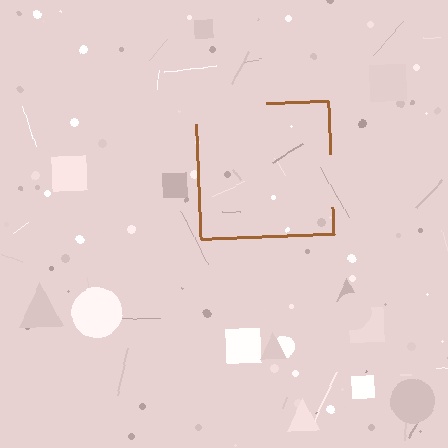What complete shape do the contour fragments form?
The contour fragments form a square.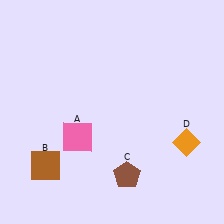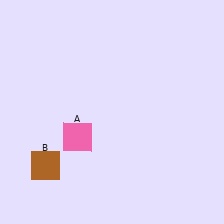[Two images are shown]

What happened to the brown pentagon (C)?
The brown pentagon (C) was removed in Image 2. It was in the bottom-right area of Image 1.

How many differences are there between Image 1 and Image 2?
There are 2 differences between the two images.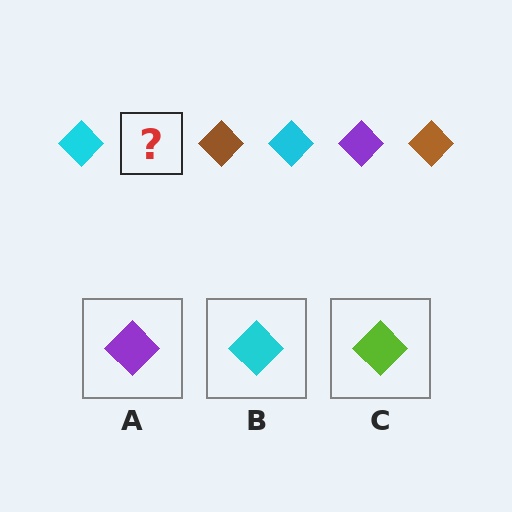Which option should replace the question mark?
Option A.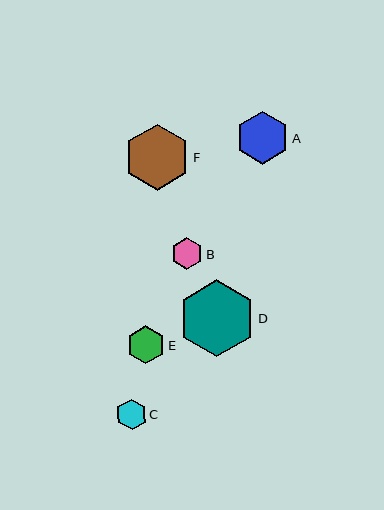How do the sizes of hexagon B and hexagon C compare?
Hexagon B and hexagon C are approximately the same size.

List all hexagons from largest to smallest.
From largest to smallest: D, F, A, E, B, C.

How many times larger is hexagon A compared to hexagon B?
Hexagon A is approximately 1.7 times the size of hexagon B.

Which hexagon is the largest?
Hexagon D is the largest with a size of approximately 77 pixels.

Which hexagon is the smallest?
Hexagon C is the smallest with a size of approximately 31 pixels.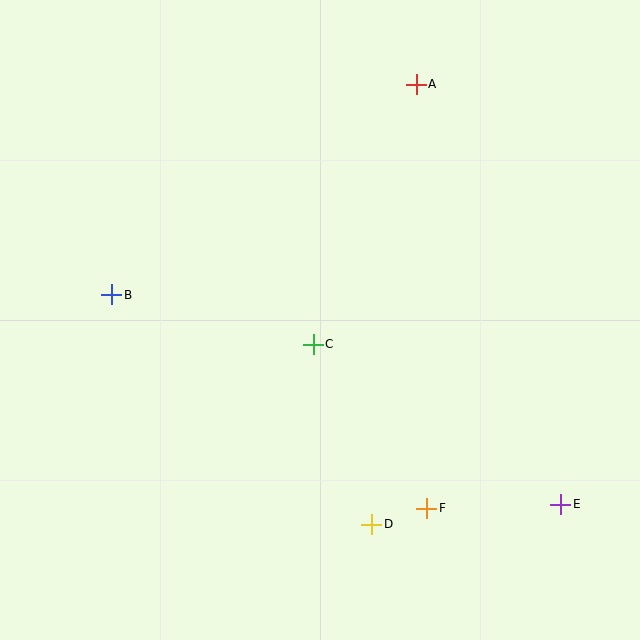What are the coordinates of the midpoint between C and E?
The midpoint between C and E is at (437, 424).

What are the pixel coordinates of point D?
Point D is at (372, 524).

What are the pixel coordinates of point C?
Point C is at (313, 344).